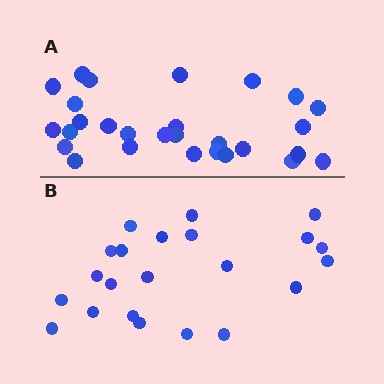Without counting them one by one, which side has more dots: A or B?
Region A (the top region) has more dots.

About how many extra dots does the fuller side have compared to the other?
Region A has about 6 more dots than region B.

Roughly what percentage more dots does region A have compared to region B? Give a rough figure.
About 25% more.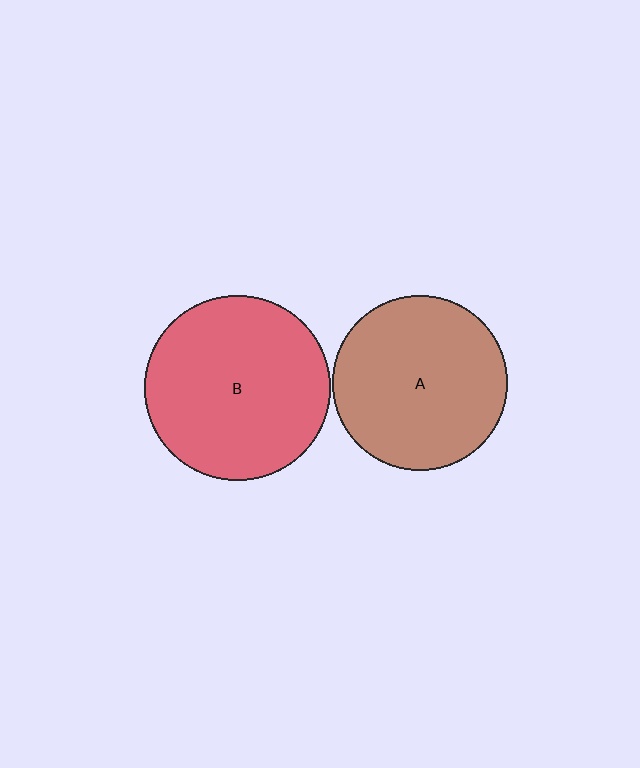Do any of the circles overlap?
No, none of the circles overlap.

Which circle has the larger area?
Circle B (red).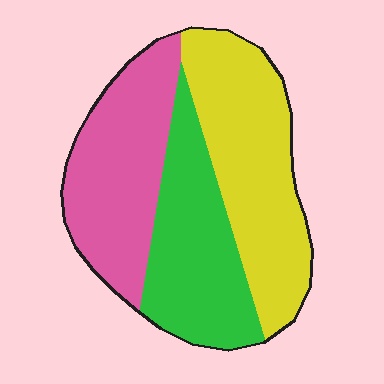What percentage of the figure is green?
Green covers about 30% of the figure.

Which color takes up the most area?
Yellow, at roughly 40%.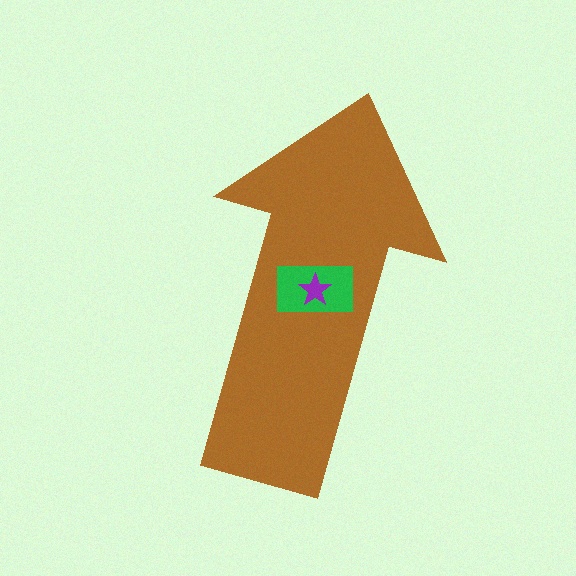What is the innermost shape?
The purple star.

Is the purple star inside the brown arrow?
Yes.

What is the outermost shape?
The brown arrow.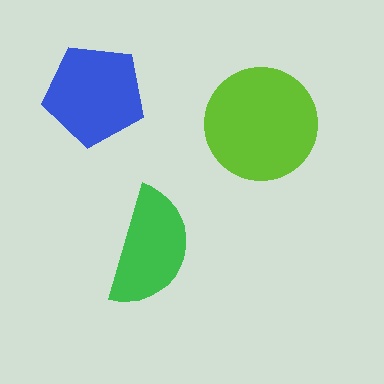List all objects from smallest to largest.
The green semicircle, the blue pentagon, the lime circle.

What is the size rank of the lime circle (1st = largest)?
1st.